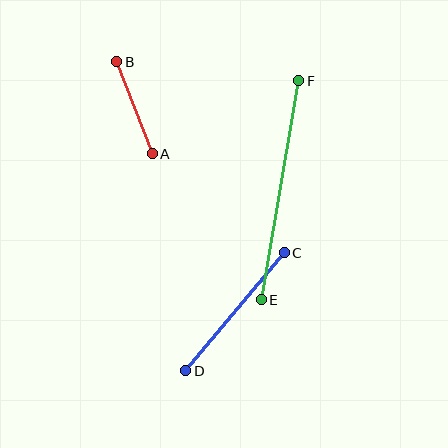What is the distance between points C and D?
The distance is approximately 154 pixels.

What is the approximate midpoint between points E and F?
The midpoint is at approximately (280, 190) pixels.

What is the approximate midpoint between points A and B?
The midpoint is at approximately (134, 108) pixels.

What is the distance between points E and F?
The distance is approximately 222 pixels.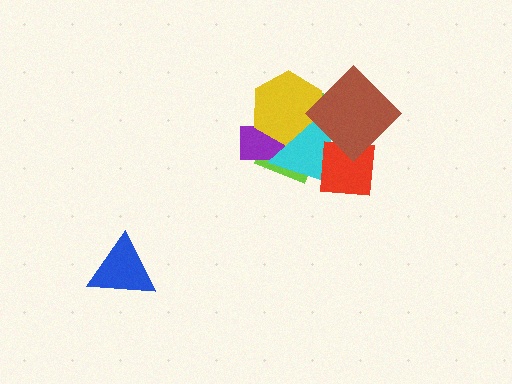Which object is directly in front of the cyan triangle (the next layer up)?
The red square is directly in front of the cyan triangle.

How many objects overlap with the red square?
3 objects overlap with the red square.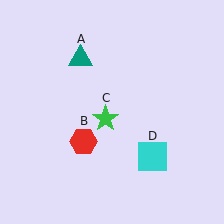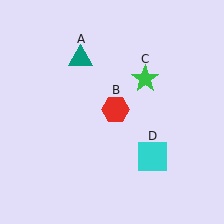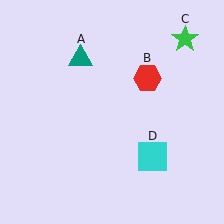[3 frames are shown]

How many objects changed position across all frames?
2 objects changed position: red hexagon (object B), green star (object C).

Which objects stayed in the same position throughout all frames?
Teal triangle (object A) and cyan square (object D) remained stationary.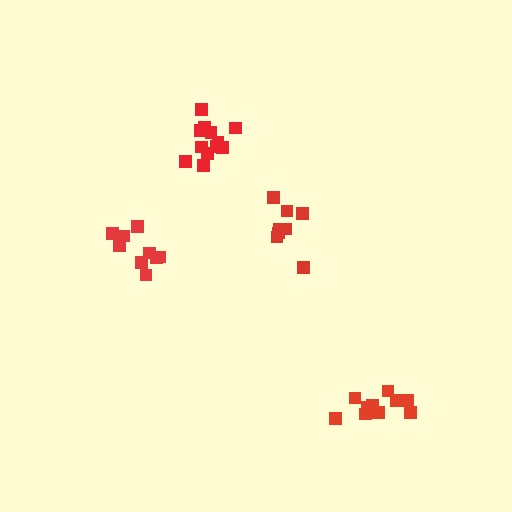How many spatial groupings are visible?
There are 4 spatial groupings.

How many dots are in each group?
Group 1: 12 dots, Group 2: 9 dots, Group 3: 10 dots, Group 4: 8 dots (39 total).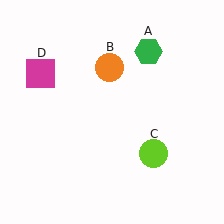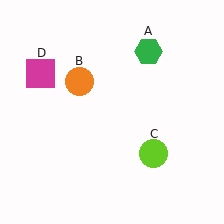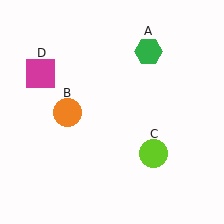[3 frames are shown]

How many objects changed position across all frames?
1 object changed position: orange circle (object B).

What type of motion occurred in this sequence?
The orange circle (object B) rotated counterclockwise around the center of the scene.